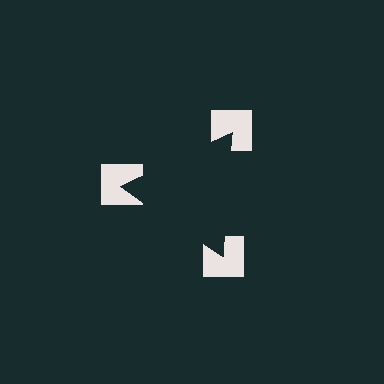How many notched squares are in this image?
There are 3 — one at each vertex of the illusory triangle.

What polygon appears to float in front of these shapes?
An illusory triangle — its edges are inferred from the aligned wedge cuts in the notched squares, not physically drawn.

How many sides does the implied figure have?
3 sides.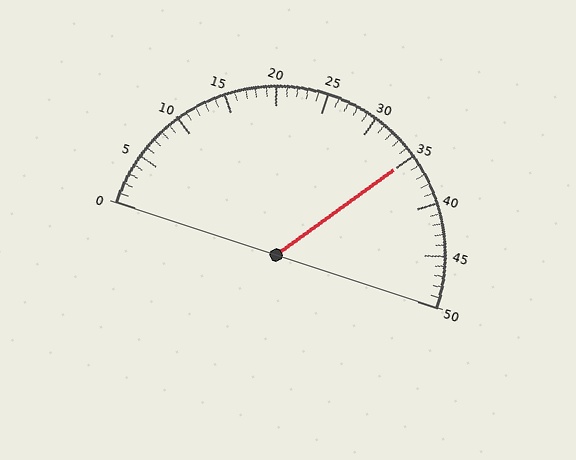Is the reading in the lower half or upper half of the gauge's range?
The reading is in the upper half of the range (0 to 50).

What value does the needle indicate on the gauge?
The needle indicates approximately 35.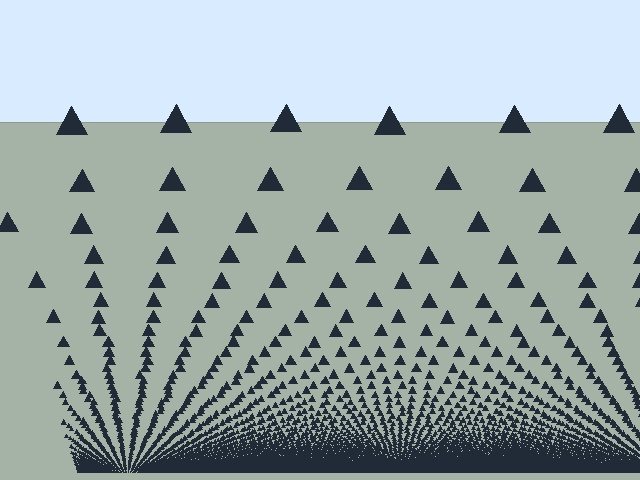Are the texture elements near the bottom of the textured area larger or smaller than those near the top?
Smaller. The gradient is inverted — elements near the bottom are smaller and denser.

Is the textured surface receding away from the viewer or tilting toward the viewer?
The surface appears to tilt toward the viewer. Texture elements get larger and sparser toward the top.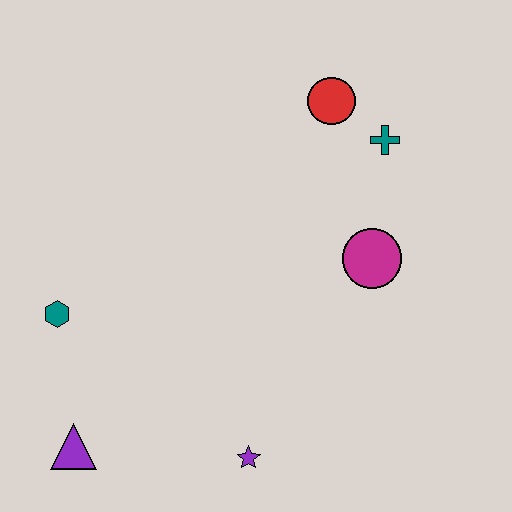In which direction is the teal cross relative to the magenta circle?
The teal cross is above the magenta circle.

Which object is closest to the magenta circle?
The teal cross is closest to the magenta circle.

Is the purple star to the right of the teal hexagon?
Yes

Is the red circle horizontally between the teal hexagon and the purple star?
No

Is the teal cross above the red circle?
No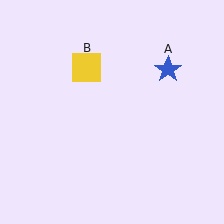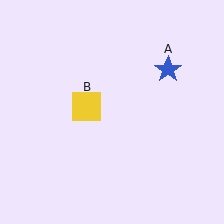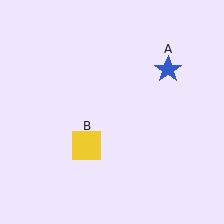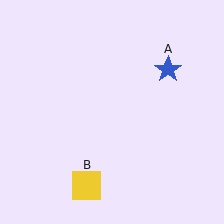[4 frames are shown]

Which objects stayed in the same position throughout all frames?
Blue star (object A) remained stationary.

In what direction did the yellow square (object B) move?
The yellow square (object B) moved down.